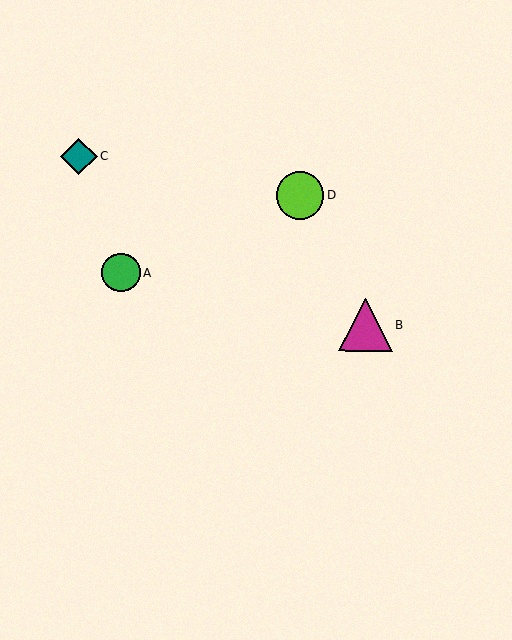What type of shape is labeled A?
Shape A is a green circle.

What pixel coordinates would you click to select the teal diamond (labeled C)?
Click at (79, 156) to select the teal diamond C.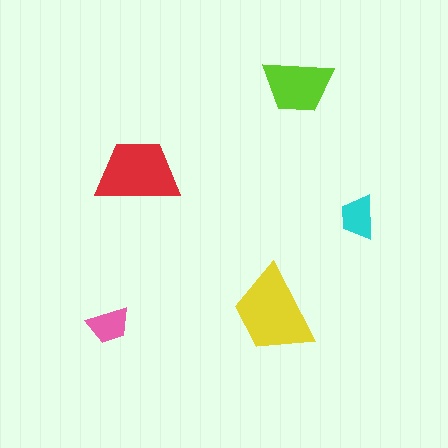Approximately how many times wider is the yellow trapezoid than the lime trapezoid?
About 1.5 times wider.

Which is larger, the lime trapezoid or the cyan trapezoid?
The lime one.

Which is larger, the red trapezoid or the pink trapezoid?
The red one.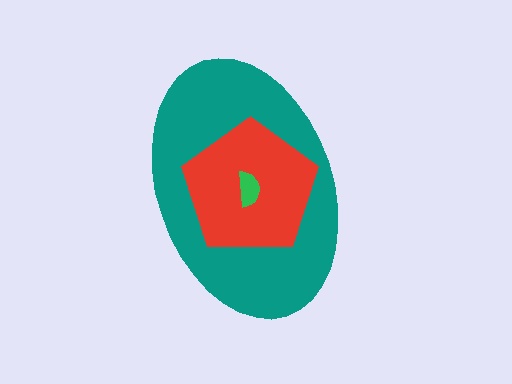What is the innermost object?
The green semicircle.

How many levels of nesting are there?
3.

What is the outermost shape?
The teal ellipse.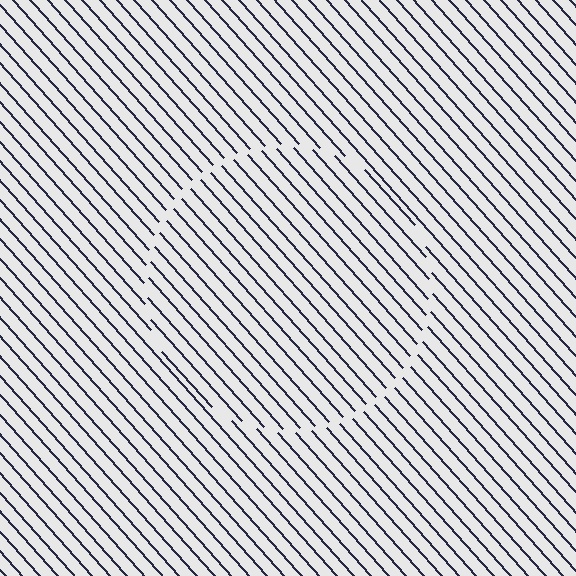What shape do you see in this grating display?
An illusory circle. The interior of the shape contains the same grating, shifted by half a period — the contour is defined by the phase discontinuity where line-ends from the inner and outer gratings abut.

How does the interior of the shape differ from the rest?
The interior of the shape contains the same grating, shifted by half a period — the contour is defined by the phase discontinuity where line-ends from the inner and outer gratings abut.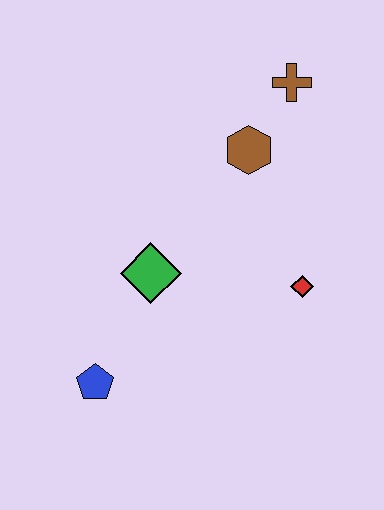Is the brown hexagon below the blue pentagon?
No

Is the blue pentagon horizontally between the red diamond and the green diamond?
No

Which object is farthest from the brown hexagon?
The blue pentagon is farthest from the brown hexagon.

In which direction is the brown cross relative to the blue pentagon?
The brown cross is above the blue pentagon.